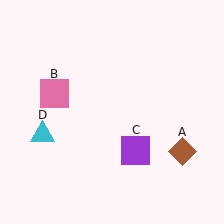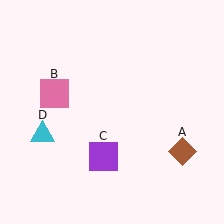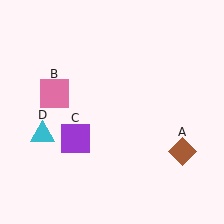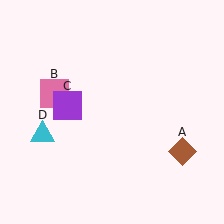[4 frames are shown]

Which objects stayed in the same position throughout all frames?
Brown diamond (object A) and pink square (object B) and cyan triangle (object D) remained stationary.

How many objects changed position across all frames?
1 object changed position: purple square (object C).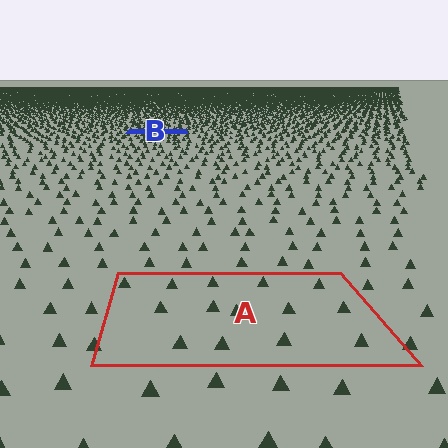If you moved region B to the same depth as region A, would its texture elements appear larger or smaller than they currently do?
They would appear larger. At a closer depth, the same texture elements are projected at a bigger on-screen size.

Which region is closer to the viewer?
Region A is closer. The texture elements there are larger and more spread out.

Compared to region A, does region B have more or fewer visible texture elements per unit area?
Region B has more texture elements per unit area — they are packed more densely because it is farther away.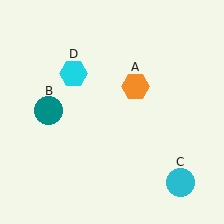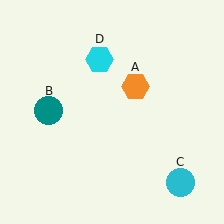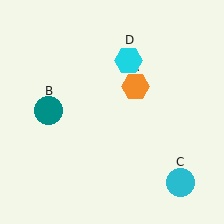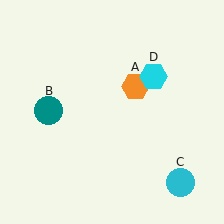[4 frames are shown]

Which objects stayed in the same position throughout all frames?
Orange hexagon (object A) and teal circle (object B) and cyan circle (object C) remained stationary.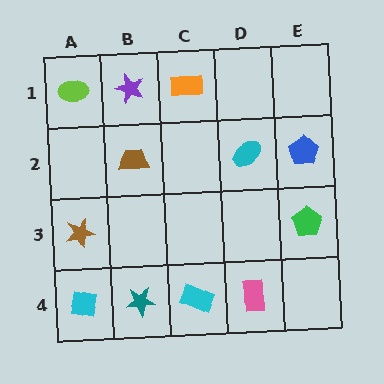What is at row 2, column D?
A cyan ellipse.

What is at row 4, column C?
A cyan rectangle.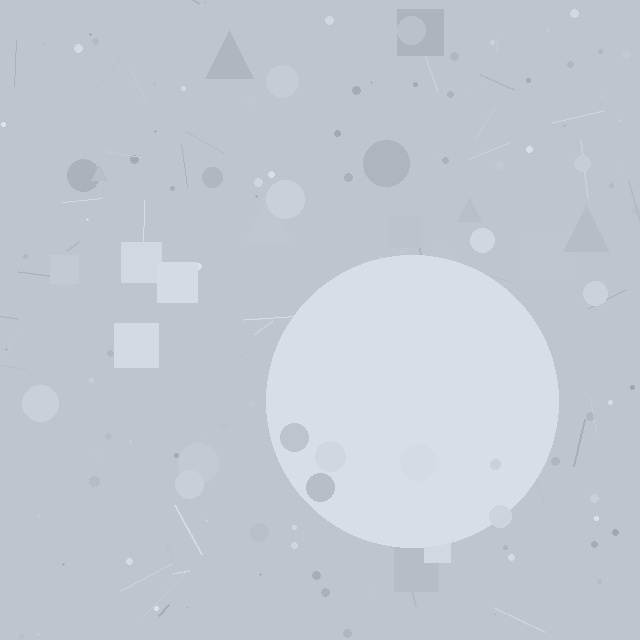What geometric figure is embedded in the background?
A circle is embedded in the background.